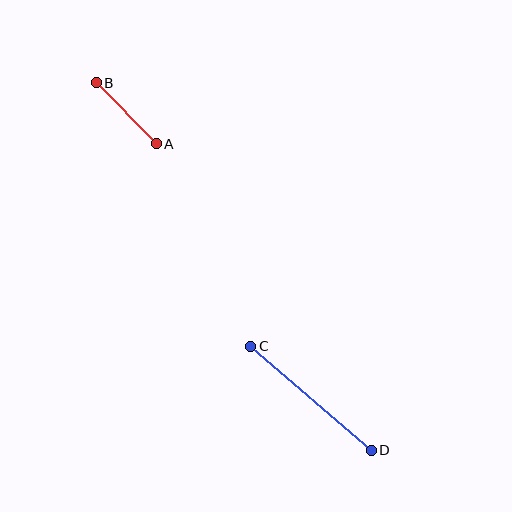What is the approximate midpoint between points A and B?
The midpoint is at approximately (126, 113) pixels.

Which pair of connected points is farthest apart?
Points C and D are farthest apart.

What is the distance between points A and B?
The distance is approximately 86 pixels.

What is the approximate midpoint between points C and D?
The midpoint is at approximately (311, 398) pixels.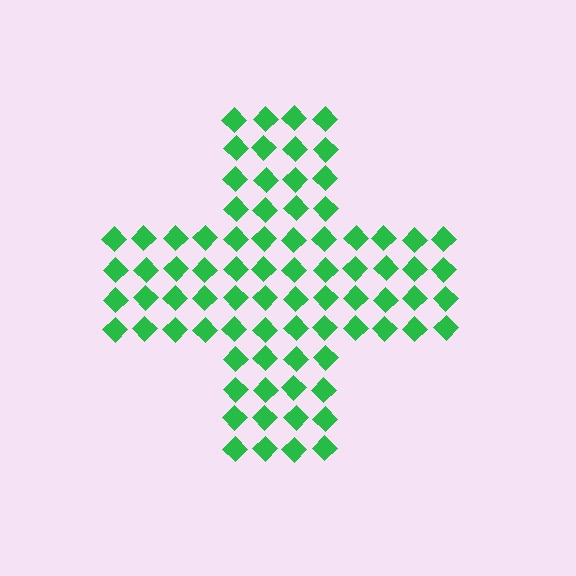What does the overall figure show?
The overall figure shows a cross.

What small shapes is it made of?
It is made of small diamonds.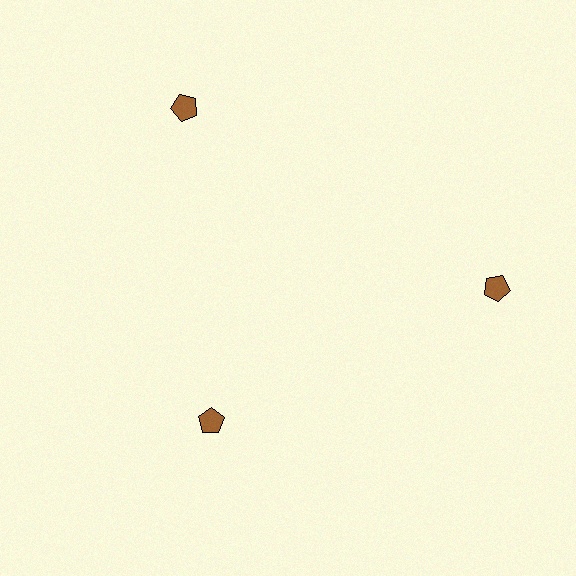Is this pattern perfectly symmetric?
No. The 3 brown pentagons are arranged in a ring, but one element near the 7 o'clock position is pulled inward toward the center, breaking the 3-fold rotational symmetry.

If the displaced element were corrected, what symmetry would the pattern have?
It would have 3-fold rotational symmetry — the pattern would map onto itself every 120 degrees.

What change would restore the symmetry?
The symmetry would be restored by moving it outward, back onto the ring so that all 3 pentagons sit at equal angles and equal distance from the center.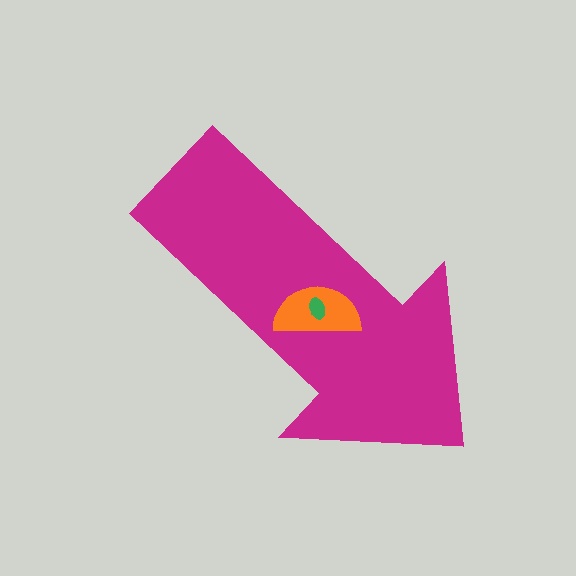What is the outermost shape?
The magenta arrow.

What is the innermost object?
The green ellipse.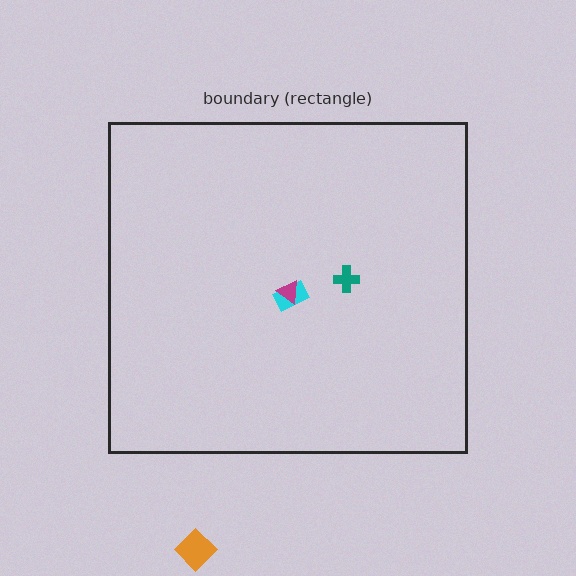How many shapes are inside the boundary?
3 inside, 1 outside.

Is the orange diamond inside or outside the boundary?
Outside.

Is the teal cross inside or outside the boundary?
Inside.